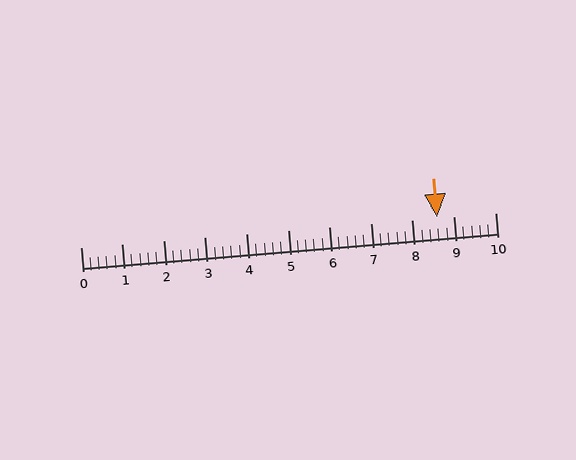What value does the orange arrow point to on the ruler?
The orange arrow points to approximately 8.6.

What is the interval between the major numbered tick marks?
The major tick marks are spaced 1 units apart.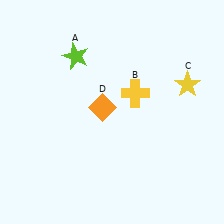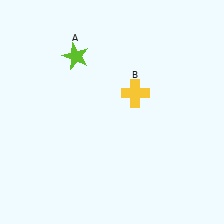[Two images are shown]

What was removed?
The orange diamond (D), the yellow star (C) were removed in Image 2.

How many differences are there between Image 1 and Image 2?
There are 2 differences between the two images.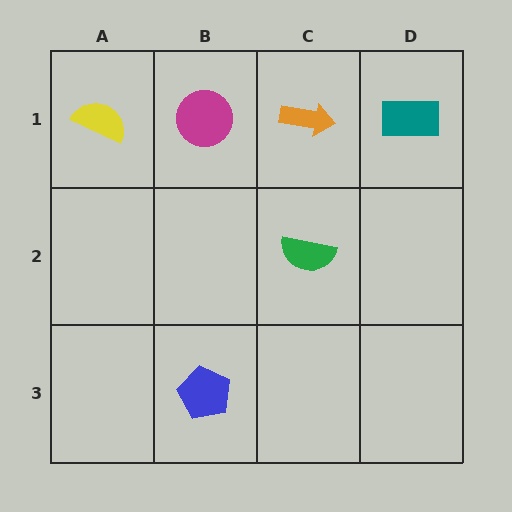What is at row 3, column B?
A blue pentagon.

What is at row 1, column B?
A magenta circle.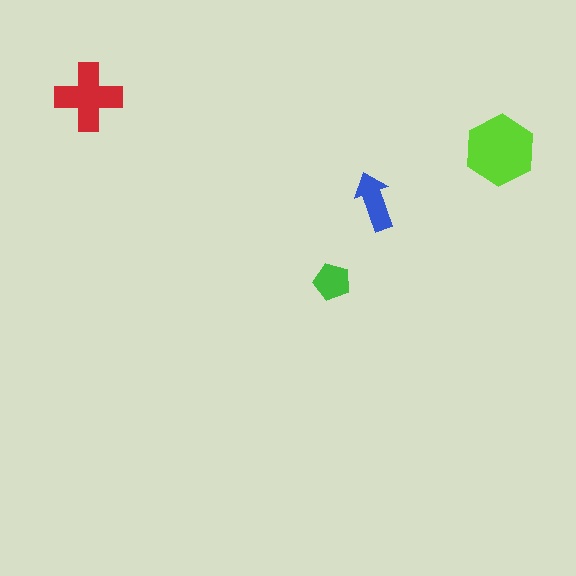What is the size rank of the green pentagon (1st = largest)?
4th.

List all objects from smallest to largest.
The green pentagon, the blue arrow, the red cross, the lime hexagon.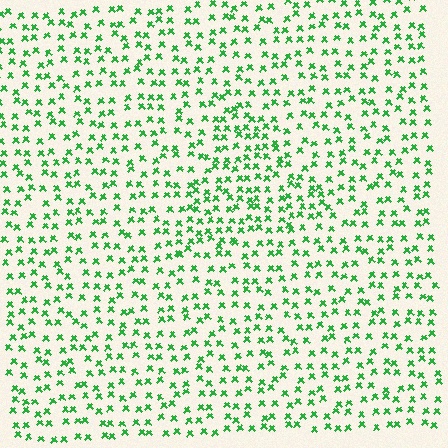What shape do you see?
I see a triangle.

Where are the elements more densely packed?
The elements are more densely packed inside the triangle boundary.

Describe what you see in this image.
The image contains small green elements arranged at two different densities. A triangle-shaped region is visible where the elements are more densely packed than the surrounding area.